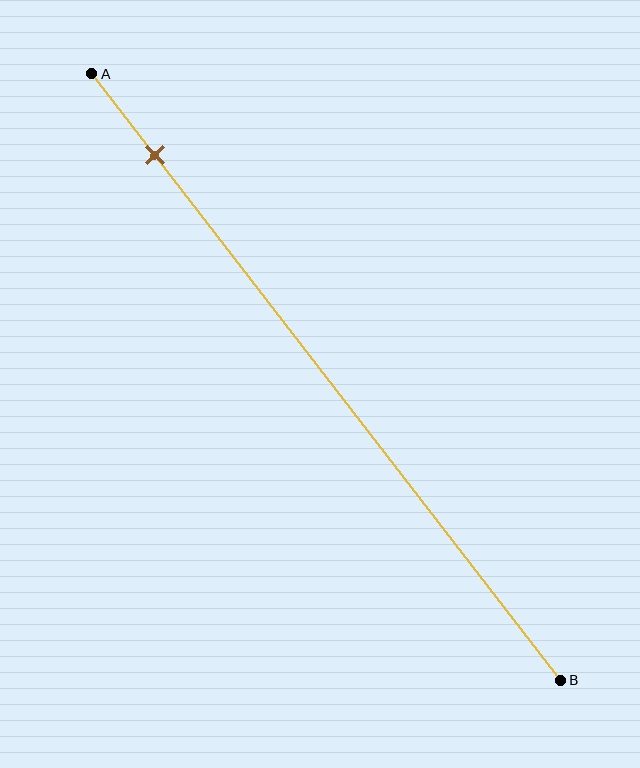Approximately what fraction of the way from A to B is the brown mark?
The brown mark is approximately 15% of the way from A to B.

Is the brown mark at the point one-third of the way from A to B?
No, the mark is at about 15% from A, not at the 33% one-third point.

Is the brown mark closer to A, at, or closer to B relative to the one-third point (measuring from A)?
The brown mark is closer to point A than the one-third point of segment AB.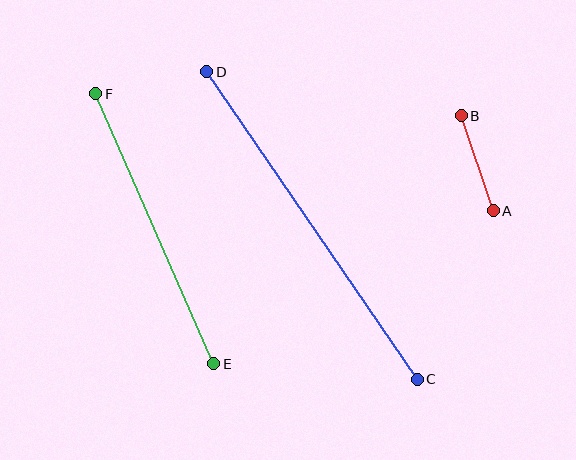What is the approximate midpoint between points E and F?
The midpoint is at approximately (155, 229) pixels.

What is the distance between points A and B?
The distance is approximately 100 pixels.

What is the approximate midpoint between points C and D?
The midpoint is at approximately (312, 226) pixels.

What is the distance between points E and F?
The distance is approximately 295 pixels.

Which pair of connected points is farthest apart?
Points C and D are farthest apart.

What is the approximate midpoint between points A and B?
The midpoint is at approximately (477, 163) pixels.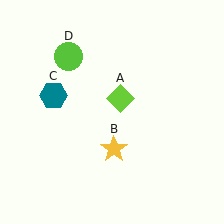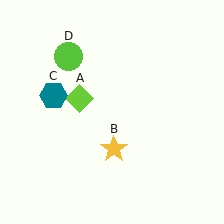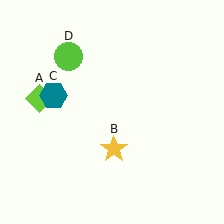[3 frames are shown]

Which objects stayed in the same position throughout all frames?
Yellow star (object B) and teal hexagon (object C) and lime circle (object D) remained stationary.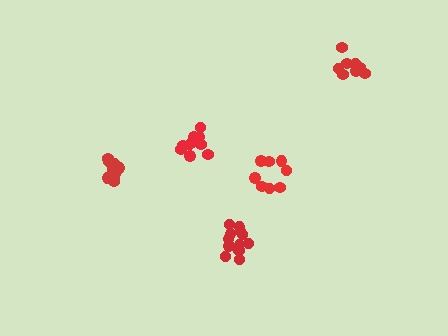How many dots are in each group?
Group 1: 10 dots, Group 2: 11 dots, Group 3: 13 dots, Group 4: 8 dots, Group 5: 11 dots (53 total).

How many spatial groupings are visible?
There are 5 spatial groupings.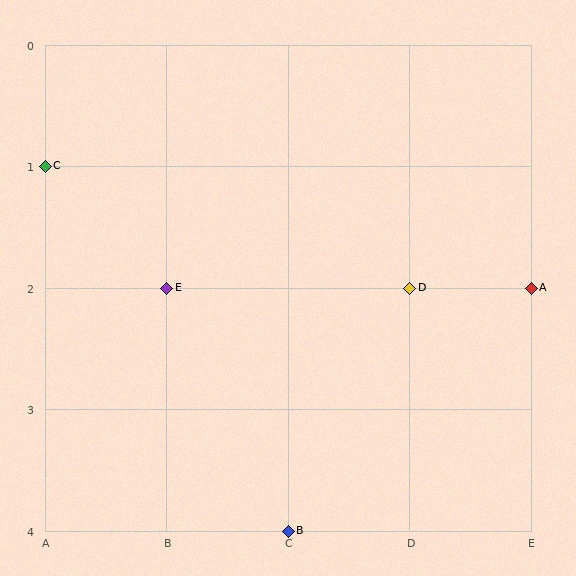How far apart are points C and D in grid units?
Points C and D are 3 columns and 1 row apart (about 3.2 grid units diagonally).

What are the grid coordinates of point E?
Point E is at grid coordinates (B, 2).